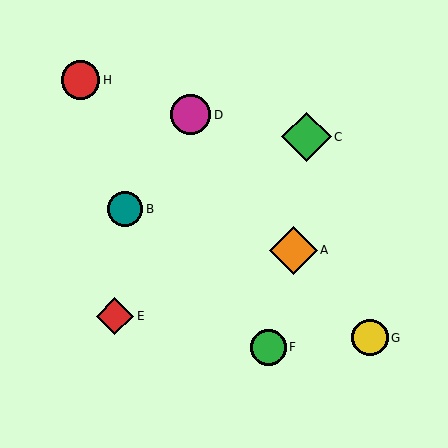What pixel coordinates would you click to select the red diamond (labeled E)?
Click at (115, 316) to select the red diamond E.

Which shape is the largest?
The green diamond (labeled C) is the largest.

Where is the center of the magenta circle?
The center of the magenta circle is at (191, 115).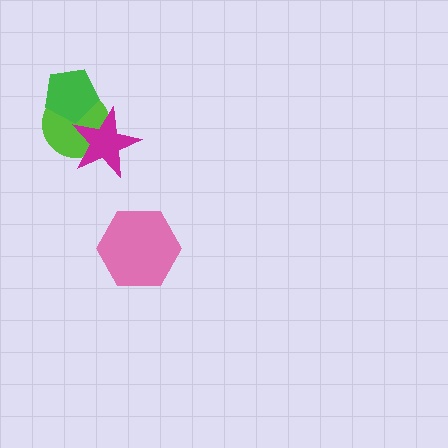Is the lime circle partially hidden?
Yes, it is partially covered by another shape.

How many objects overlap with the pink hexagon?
0 objects overlap with the pink hexagon.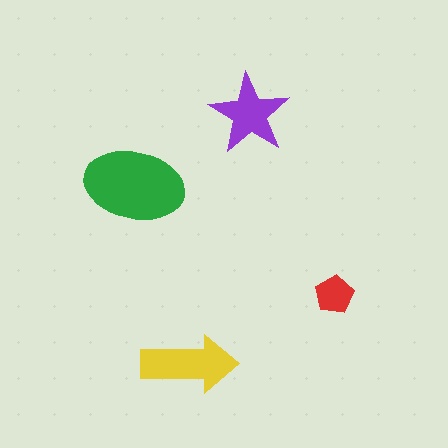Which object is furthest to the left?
The green ellipse is leftmost.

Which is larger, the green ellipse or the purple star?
The green ellipse.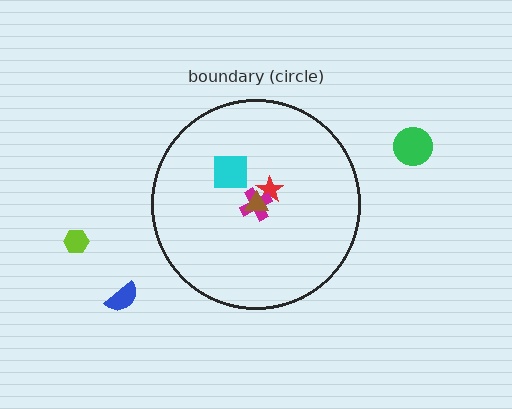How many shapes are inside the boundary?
4 inside, 3 outside.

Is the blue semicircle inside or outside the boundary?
Outside.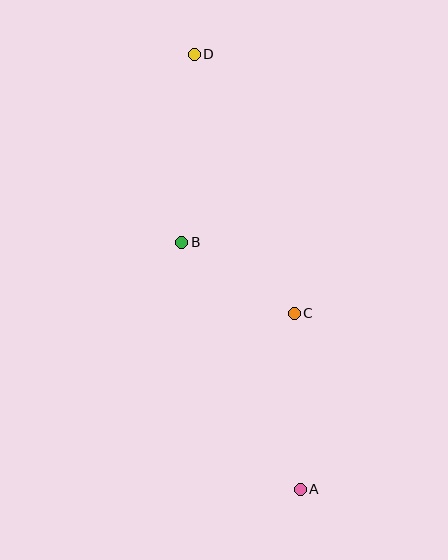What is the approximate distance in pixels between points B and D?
The distance between B and D is approximately 189 pixels.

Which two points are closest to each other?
Points B and C are closest to each other.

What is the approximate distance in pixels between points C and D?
The distance between C and D is approximately 278 pixels.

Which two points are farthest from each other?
Points A and D are farthest from each other.